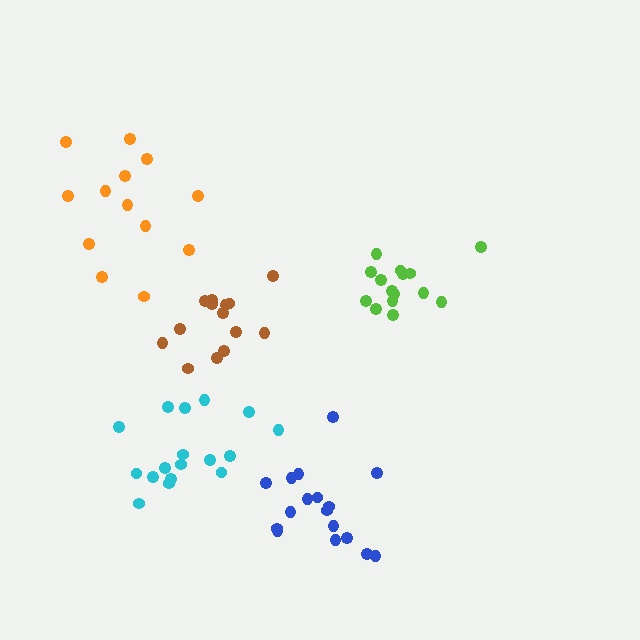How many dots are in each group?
Group 1: 15 dots, Group 2: 17 dots, Group 3: 13 dots, Group 4: 17 dots, Group 5: 14 dots (76 total).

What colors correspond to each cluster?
The clusters are colored: lime, blue, orange, cyan, brown.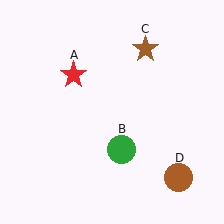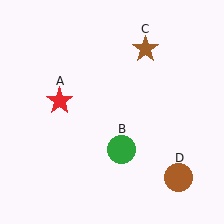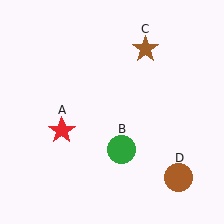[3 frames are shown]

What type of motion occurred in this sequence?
The red star (object A) rotated counterclockwise around the center of the scene.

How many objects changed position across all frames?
1 object changed position: red star (object A).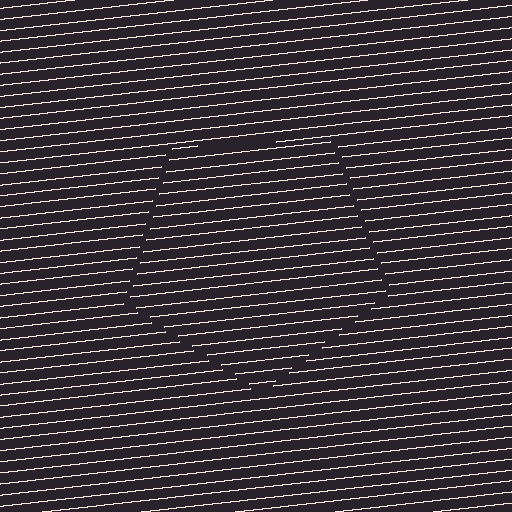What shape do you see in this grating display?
An illusory pentagon. The interior of the shape contains the same grating, shifted by half a period — the contour is defined by the phase discontinuity where line-ends from the inner and outer gratings abut.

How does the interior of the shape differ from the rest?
The interior of the shape contains the same grating, shifted by half a period — the contour is defined by the phase discontinuity where line-ends from the inner and outer gratings abut.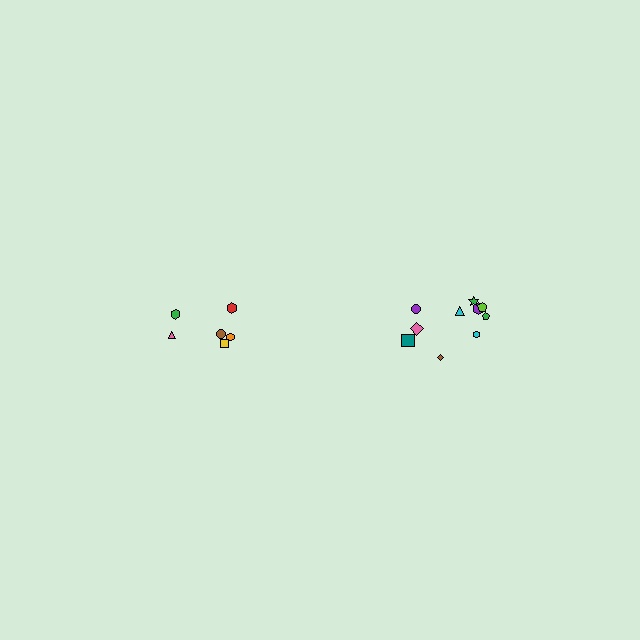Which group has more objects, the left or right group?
The right group.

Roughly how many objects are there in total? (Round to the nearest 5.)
Roughly 15 objects in total.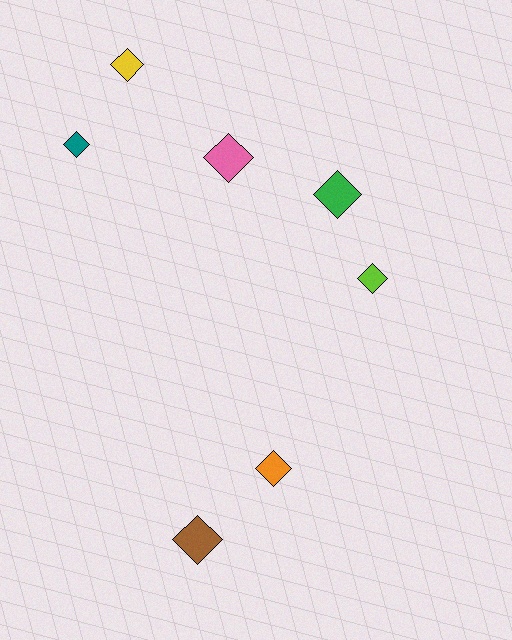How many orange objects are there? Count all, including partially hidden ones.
There is 1 orange object.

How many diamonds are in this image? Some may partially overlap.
There are 7 diamonds.